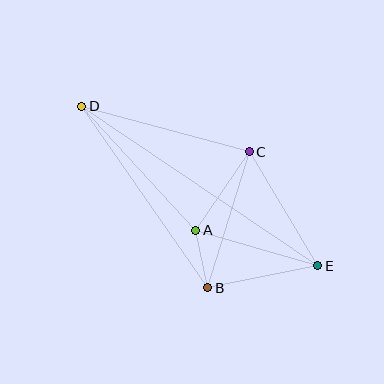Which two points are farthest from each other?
Points D and E are farthest from each other.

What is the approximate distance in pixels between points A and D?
The distance between A and D is approximately 168 pixels.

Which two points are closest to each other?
Points A and B are closest to each other.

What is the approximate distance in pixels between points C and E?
The distance between C and E is approximately 133 pixels.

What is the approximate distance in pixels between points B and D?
The distance between B and D is approximately 221 pixels.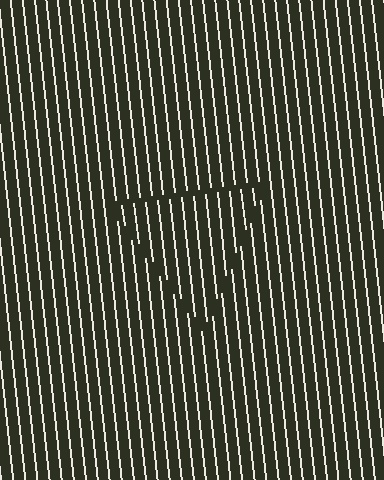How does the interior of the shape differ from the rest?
The interior of the shape contains the same grating, shifted by half a period — the contour is defined by the phase discontinuity where line-ends from the inner and outer gratings abut.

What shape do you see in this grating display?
An illusory triangle. The interior of the shape contains the same grating, shifted by half a period — the contour is defined by the phase discontinuity where line-ends from the inner and outer gratings abut.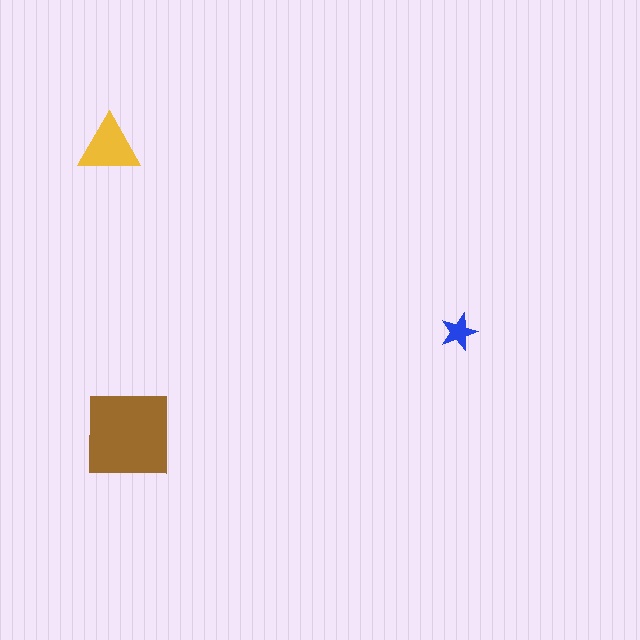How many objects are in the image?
There are 3 objects in the image.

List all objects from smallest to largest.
The blue star, the yellow triangle, the brown square.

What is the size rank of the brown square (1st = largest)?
1st.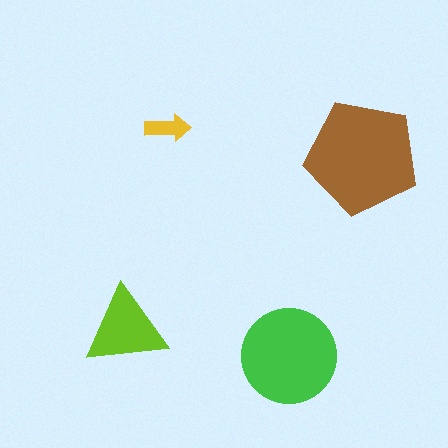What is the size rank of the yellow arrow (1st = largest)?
4th.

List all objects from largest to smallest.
The brown pentagon, the green circle, the lime triangle, the yellow arrow.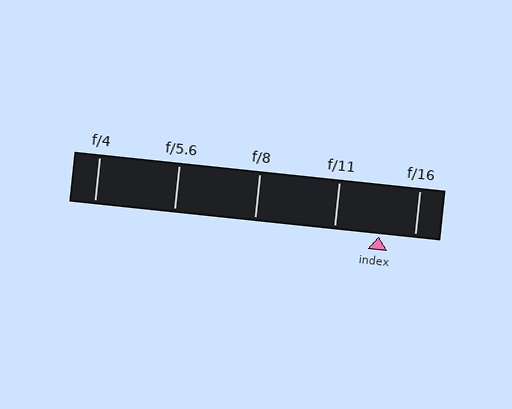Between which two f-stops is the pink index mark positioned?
The index mark is between f/11 and f/16.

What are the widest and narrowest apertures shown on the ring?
The widest aperture shown is f/4 and the narrowest is f/16.